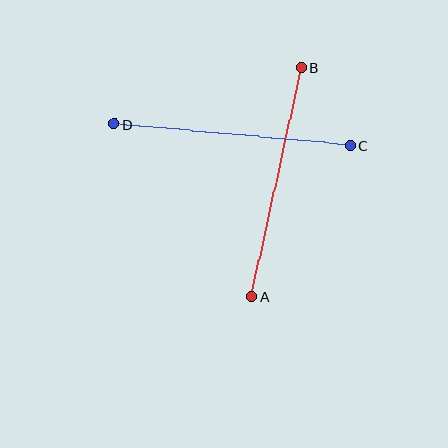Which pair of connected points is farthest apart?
Points C and D are farthest apart.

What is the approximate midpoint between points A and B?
The midpoint is at approximately (277, 182) pixels.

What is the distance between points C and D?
The distance is approximately 237 pixels.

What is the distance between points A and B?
The distance is approximately 234 pixels.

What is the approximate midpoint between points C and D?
The midpoint is at approximately (232, 135) pixels.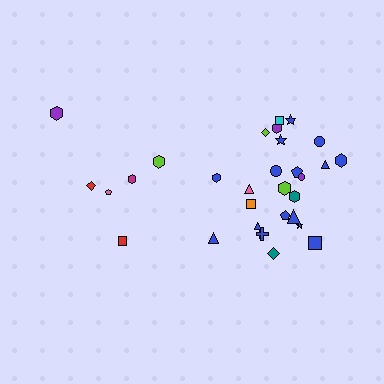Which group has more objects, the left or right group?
The right group.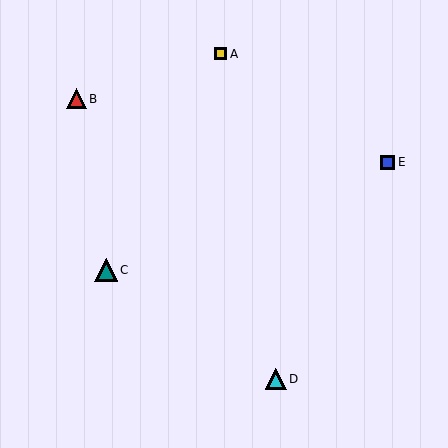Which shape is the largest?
The teal triangle (labeled C) is the largest.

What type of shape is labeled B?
Shape B is a red triangle.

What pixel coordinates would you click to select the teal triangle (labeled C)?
Click at (106, 270) to select the teal triangle C.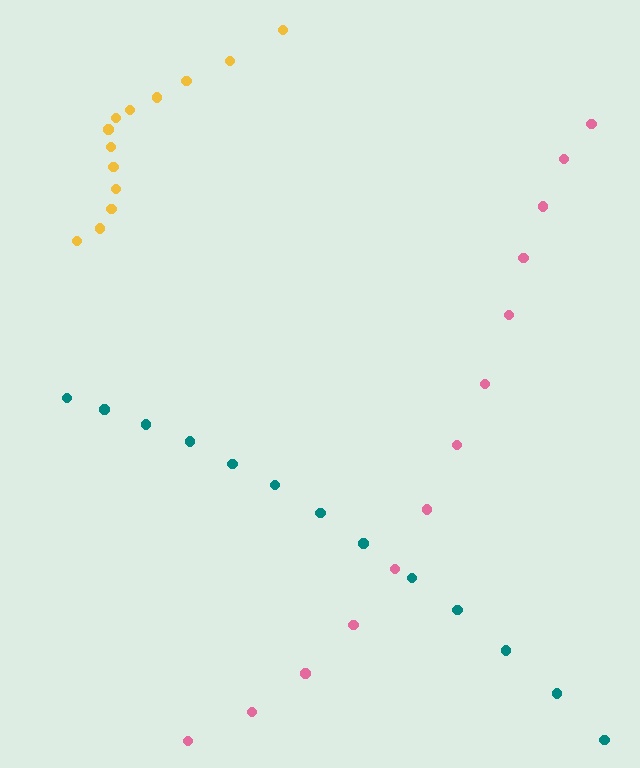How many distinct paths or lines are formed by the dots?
There are 3 distinct paths.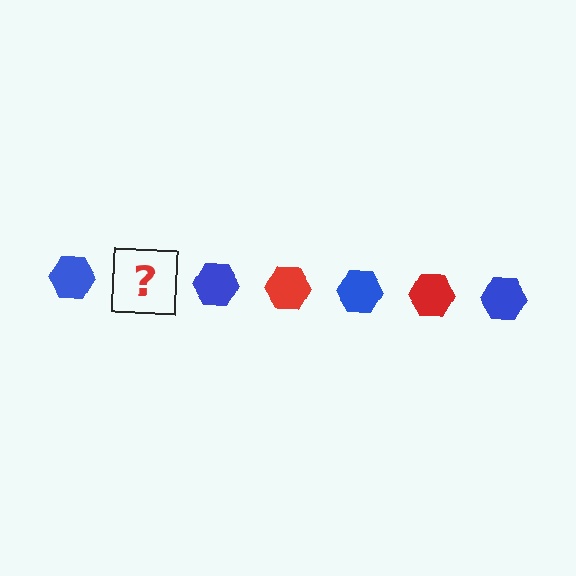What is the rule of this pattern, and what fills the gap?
The rule is that the pattern cycles through blue, red hexagons. The gap should be filled with a red hexagon.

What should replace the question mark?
The question mark should be replaced with a red hexagon.